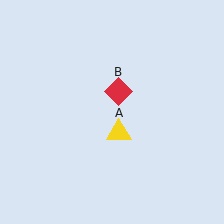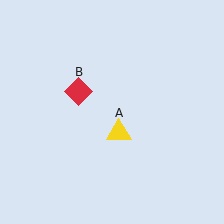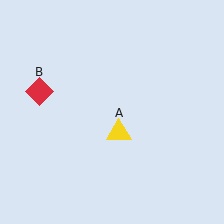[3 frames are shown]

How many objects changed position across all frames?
1 object changed position: red diamond (object B).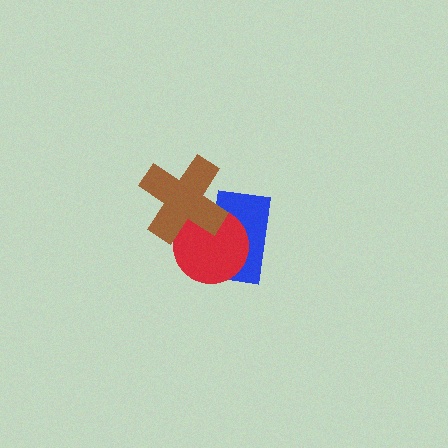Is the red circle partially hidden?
Yes, it is partially covered by another shape.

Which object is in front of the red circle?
The brown cross is in front of the red circle.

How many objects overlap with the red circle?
2 objects overlap with the red circle.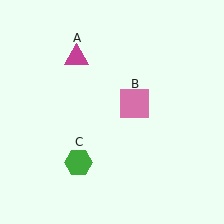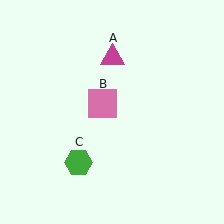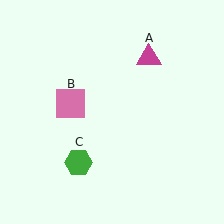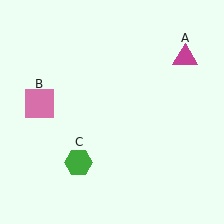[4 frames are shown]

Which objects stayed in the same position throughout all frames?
Green hexagon (object C) remained stationary.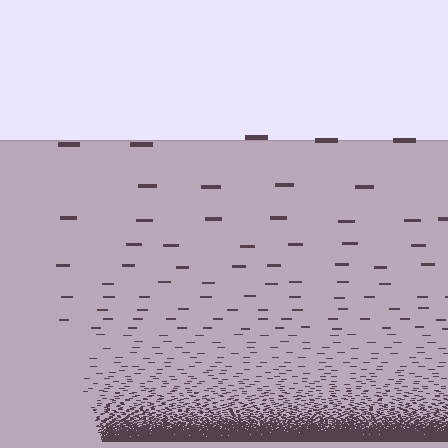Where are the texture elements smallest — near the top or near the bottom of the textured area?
Near the bottom.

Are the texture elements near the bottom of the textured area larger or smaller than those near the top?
Smaller. The gradient is inverted — elements near the bottom are smaller and denser.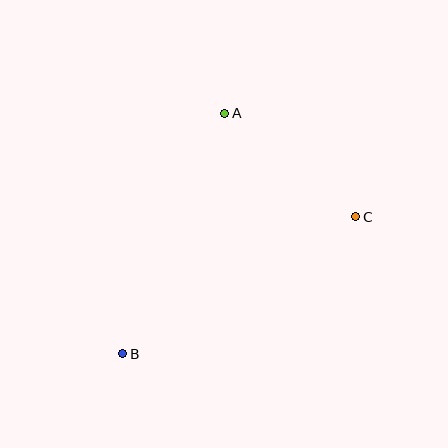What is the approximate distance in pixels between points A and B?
The distance between A and B is approximately 261 pixels.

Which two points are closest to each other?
Points A and C are closest to each other.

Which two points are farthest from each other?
Points B and C are farthest from each other.